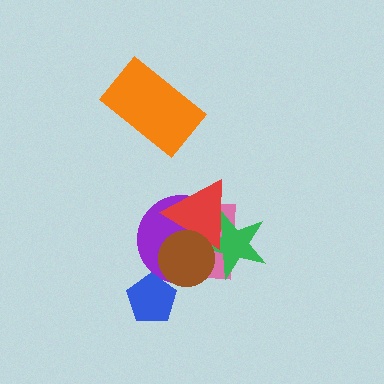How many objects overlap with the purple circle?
4 objects overlap with the purple circle.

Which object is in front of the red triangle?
The brown circle is in front of the red triangle.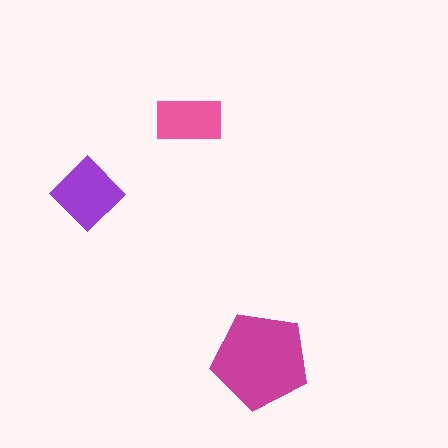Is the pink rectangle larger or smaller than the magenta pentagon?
Smaller.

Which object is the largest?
The magenta pentagon.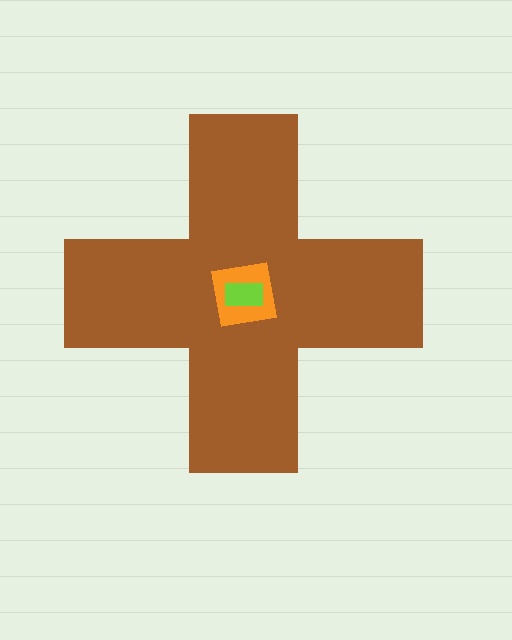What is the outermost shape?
The brown cross.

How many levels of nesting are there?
3.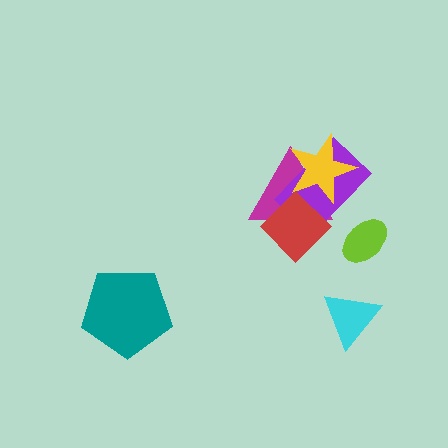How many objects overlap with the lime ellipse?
0 objects overlap with the lime ellipse.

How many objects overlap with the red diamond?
3 objects overlap with the red diamond.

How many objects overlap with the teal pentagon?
0 objects overlap with the teal pentagon.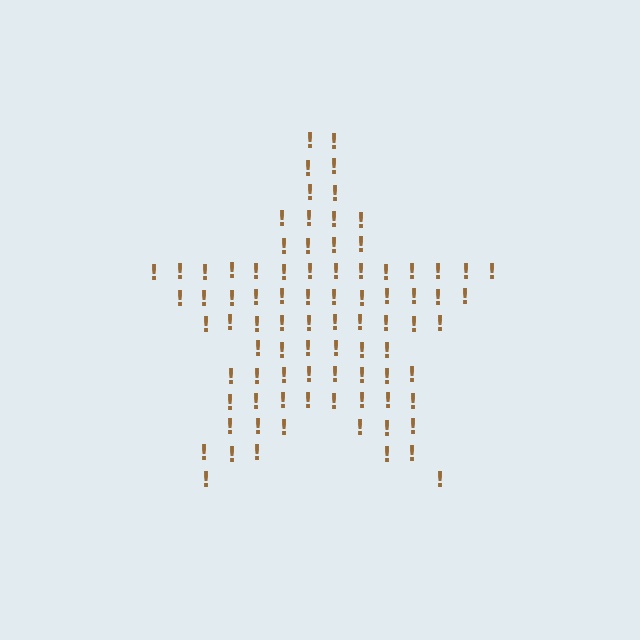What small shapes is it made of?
It is made of small exclamation marks.